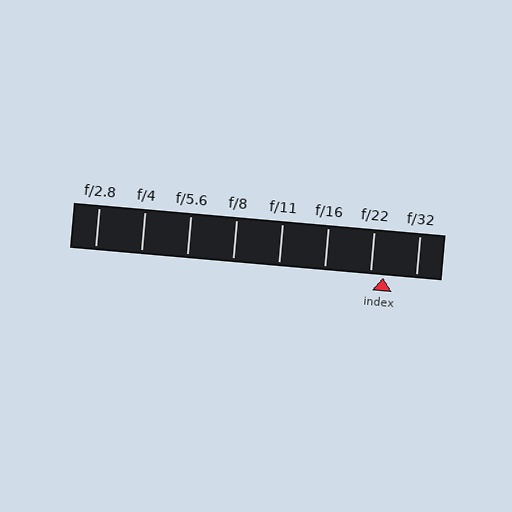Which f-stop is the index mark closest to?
The index mark is closest to f/22.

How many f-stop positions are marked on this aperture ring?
There are 8 f-stop positions marked.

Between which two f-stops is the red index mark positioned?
The index mark is between f/22 and f/32.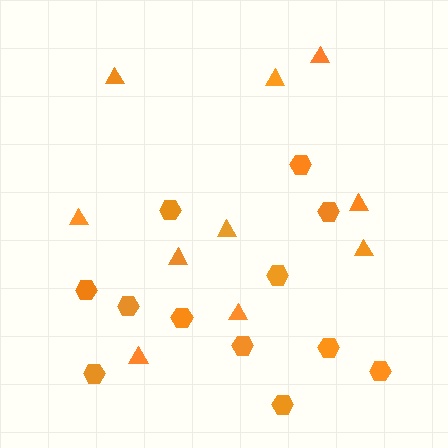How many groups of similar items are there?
There are 2 groups: one group of hexagons (12) and one group of triangles (10).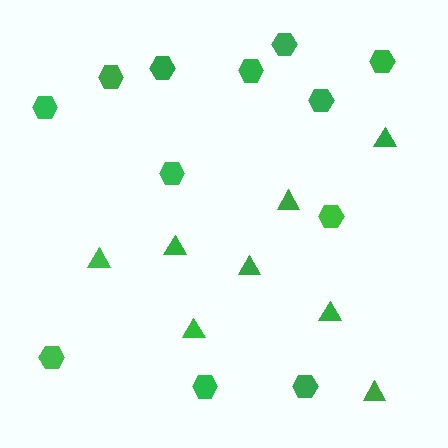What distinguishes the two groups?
There are 2 groups: one group of hexagons (12) and one group of triangles (8).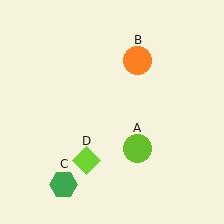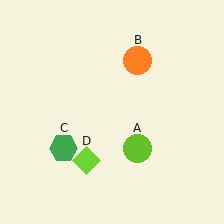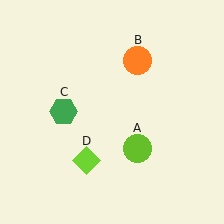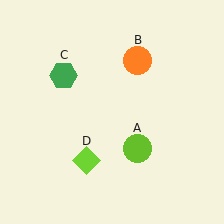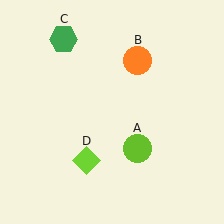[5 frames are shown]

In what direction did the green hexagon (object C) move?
The green hexagon (object C) moved up.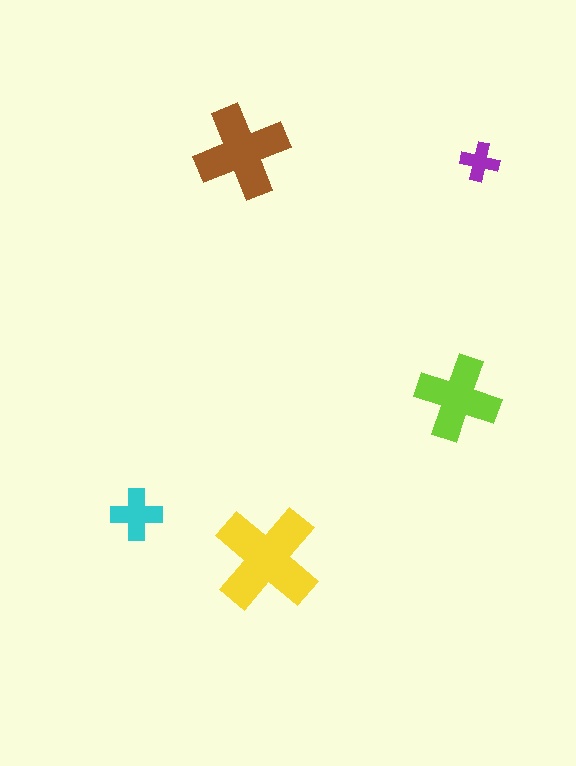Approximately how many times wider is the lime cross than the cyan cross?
About 1.5 times wider.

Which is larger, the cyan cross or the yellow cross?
The yellow one.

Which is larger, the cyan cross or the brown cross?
The brown one.